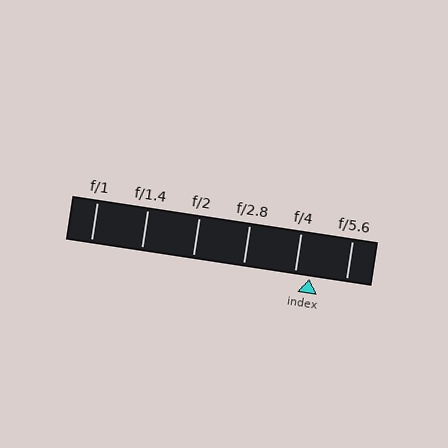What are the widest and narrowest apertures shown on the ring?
The widest aperture shown is f/1 and the narrowest is f/5.6.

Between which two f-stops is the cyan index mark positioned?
The index mark is between f/4 and f/5.6.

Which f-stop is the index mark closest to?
The index mark is closest to f/4.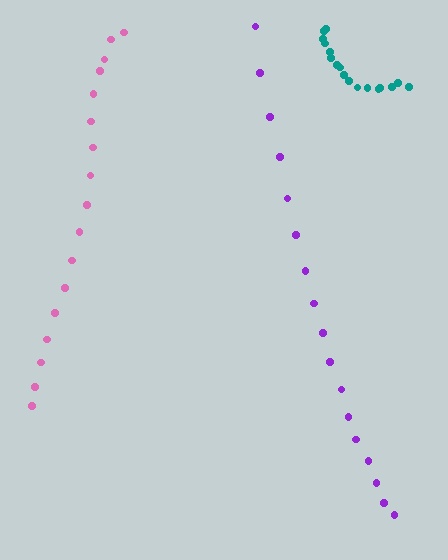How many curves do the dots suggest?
There are 3 distinct paths.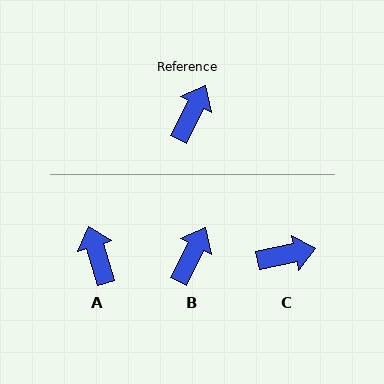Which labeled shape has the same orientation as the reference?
B.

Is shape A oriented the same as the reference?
No, it is off by about 45 degrees.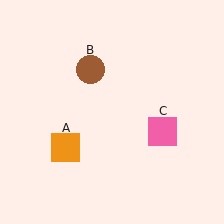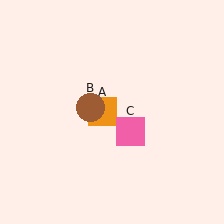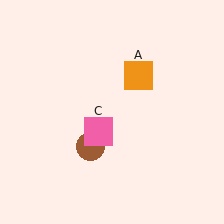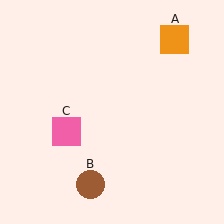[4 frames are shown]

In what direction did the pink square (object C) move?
The pink square (object C) moved left.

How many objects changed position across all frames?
3 objects changed position: orange square (object A), brown circle (object B), pink square (object C).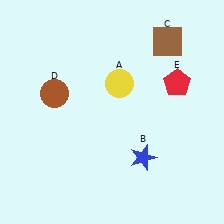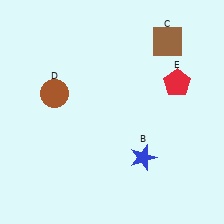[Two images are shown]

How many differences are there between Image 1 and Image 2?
There is 1 difference between the two images.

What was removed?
The yellow circle (A) was removed in Image 2.